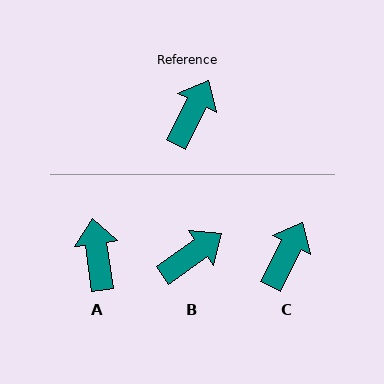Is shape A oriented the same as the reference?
No, it is off by about 35 degrees.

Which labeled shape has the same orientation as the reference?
C.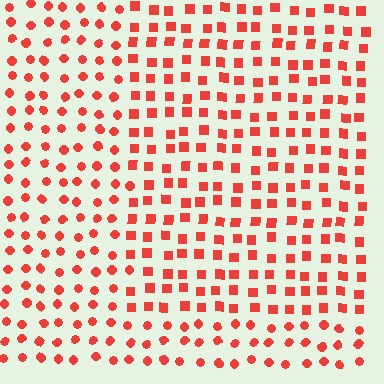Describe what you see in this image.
The image is filled with small red elements arranged in a uniform grid. A rectangle-shaped region contains squares, while the surrounding area contains circles. The boundary is defined purely by the change in element shape.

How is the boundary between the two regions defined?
The boundary is defined by a change in element shape: squares inside vs. circles outside. All elements share the same color and spacing.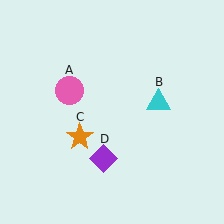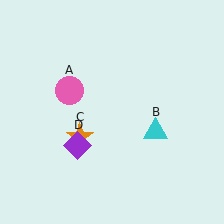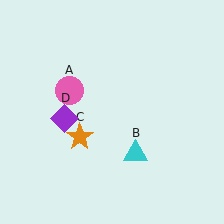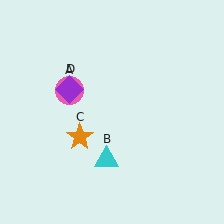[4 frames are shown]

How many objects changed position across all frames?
2 objects changed position: cyan triangle (object B), purple diamond (object D).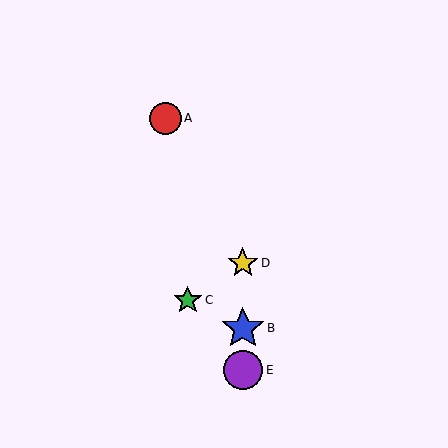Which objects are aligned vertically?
Objects B, D, E are aligned vertically.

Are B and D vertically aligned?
Yes, both are at x≈243.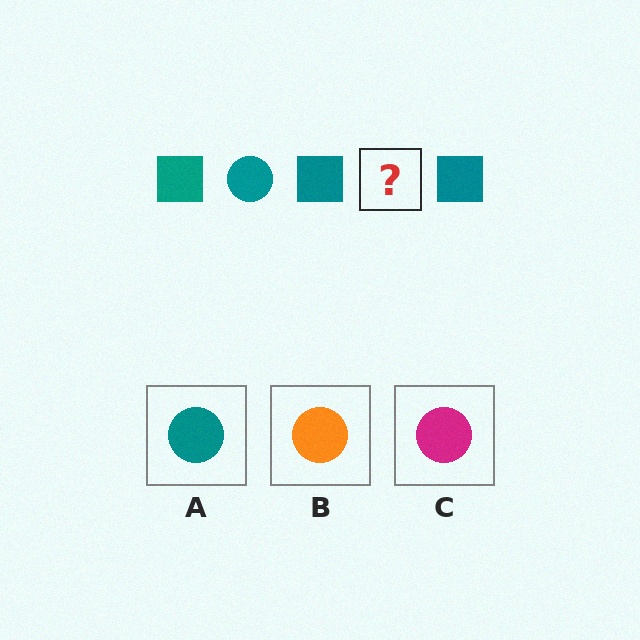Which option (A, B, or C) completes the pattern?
A.